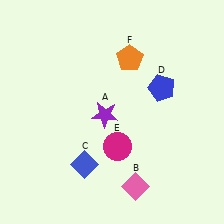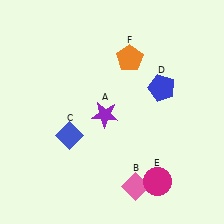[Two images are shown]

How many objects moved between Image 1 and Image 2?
2 objects moved between the two images.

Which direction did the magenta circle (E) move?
The magenta circle (E) moved right.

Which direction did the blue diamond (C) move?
The blue diamond (C) moved up.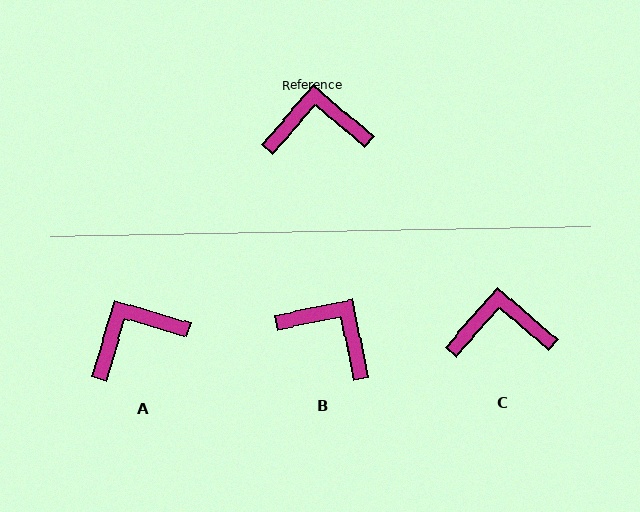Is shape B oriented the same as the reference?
No, it is off by about 37 degrees.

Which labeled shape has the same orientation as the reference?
C.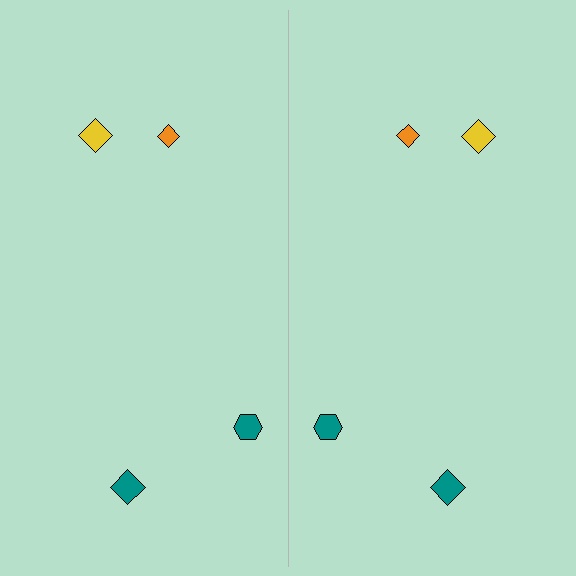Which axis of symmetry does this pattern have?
The pattern has a vertical axis of symmetry running through the center of the image.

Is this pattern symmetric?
Yes, this pattern has bilateral (reflection) symmetry.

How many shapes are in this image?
There are 8 shapes in this image.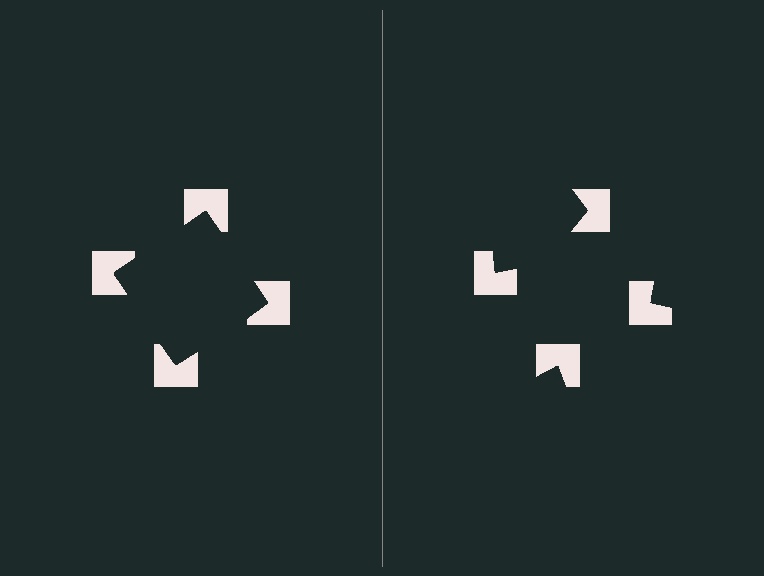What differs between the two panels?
The notched squares are positioned identically on both sides; only the wedge orientations differ. On the left they align to a square; on the right they are misaligned.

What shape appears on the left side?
An illusory square.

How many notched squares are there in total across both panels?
8 — 4 on each side.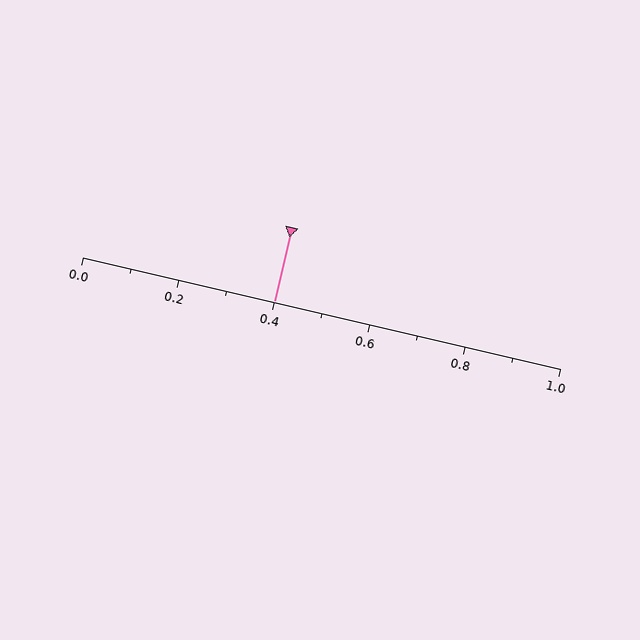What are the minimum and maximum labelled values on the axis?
The axis runs from 0.0 to 1.0.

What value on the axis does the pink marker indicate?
The marker indicates approximately 0.4.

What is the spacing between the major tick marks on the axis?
The major ticks are spaced 0.2 apart.